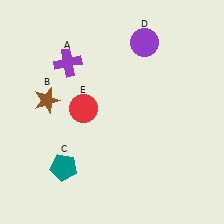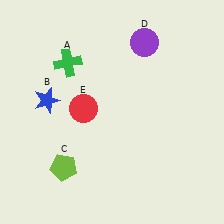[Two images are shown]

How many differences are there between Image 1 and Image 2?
There are 3 differences between the two images.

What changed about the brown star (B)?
In Image 1, B is brown. In Image 2, it changed to blue.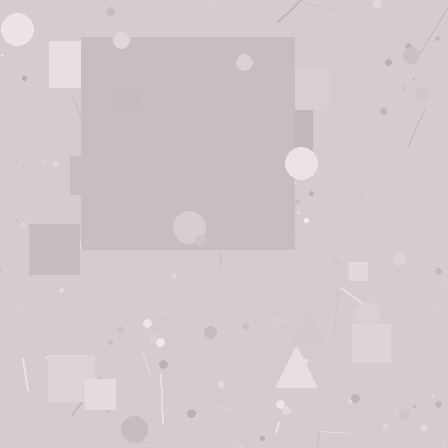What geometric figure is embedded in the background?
A square is embedded in the background.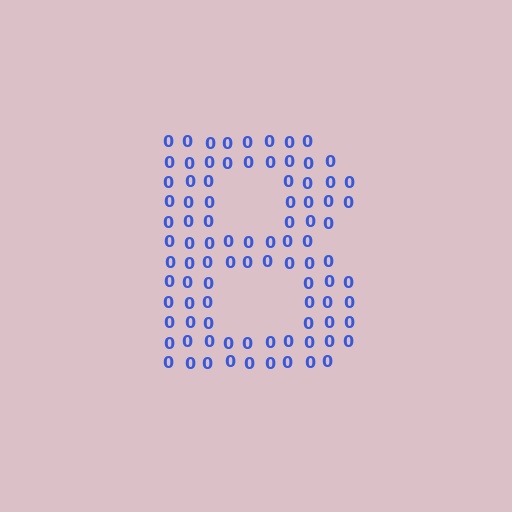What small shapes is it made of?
It is made of small digit 0's.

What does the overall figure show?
The overall figure shows the letter B.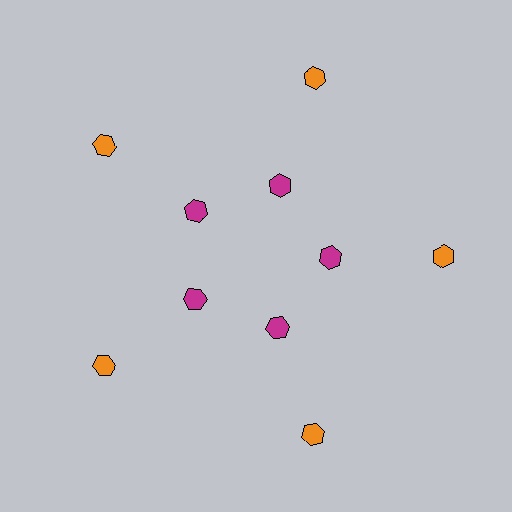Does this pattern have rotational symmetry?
Yes, this pattern has 5-fold rotational symmetry. It looks the same after rotating 72 degrees around the center.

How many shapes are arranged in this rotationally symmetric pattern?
There are 10 shapes, arranged in 5 groups of 2.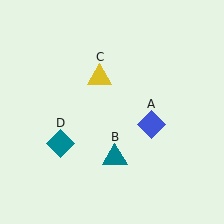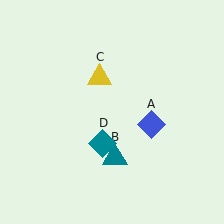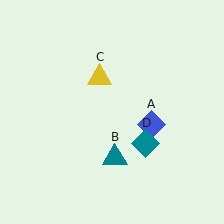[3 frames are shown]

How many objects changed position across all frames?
1 object changed position: teal diamond (object D).